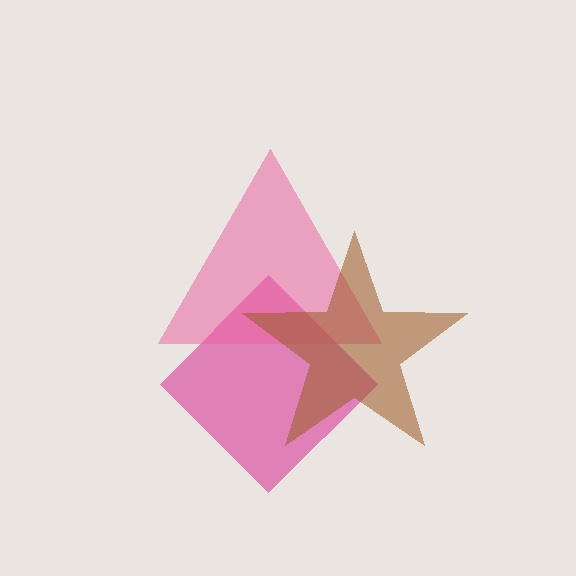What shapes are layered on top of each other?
The layered shapes are: a magenta diamond, a pink triangle, a brown star.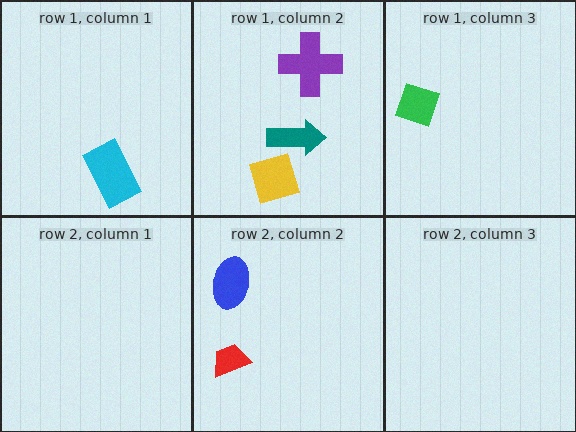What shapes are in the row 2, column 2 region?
The red trapezoid, the blue ellipse.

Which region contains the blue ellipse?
The row 2, column 2 region.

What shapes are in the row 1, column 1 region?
The cyan rectangle.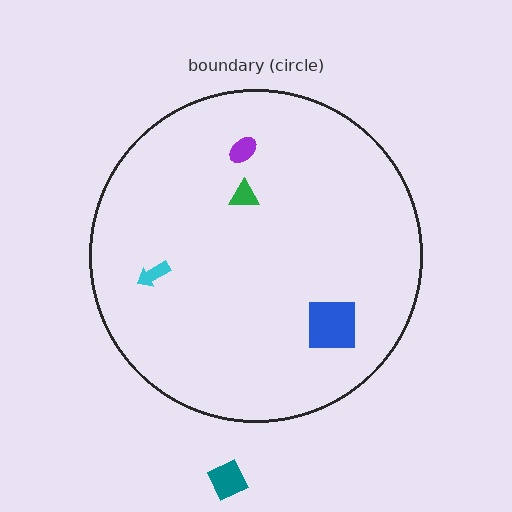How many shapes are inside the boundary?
4 inside, 1 outside.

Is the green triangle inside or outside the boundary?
Inside.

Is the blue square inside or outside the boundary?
Inside.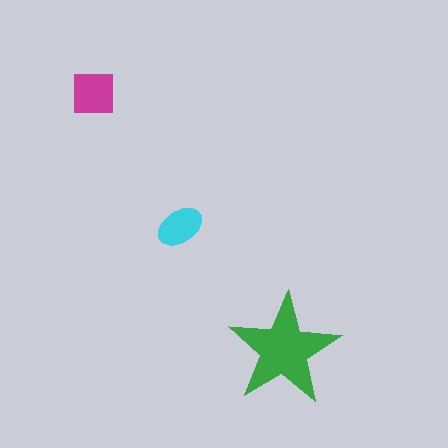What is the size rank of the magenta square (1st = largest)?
2nd.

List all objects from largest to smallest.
The green star, the magenta square, the cyan ellipse.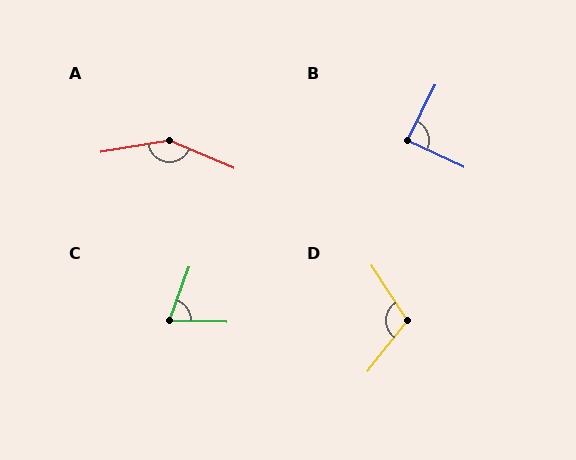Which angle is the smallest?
C, at approximately 71 degrees.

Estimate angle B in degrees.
Approximately 89 degrees.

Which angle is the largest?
A, at approximately 147 degrees.